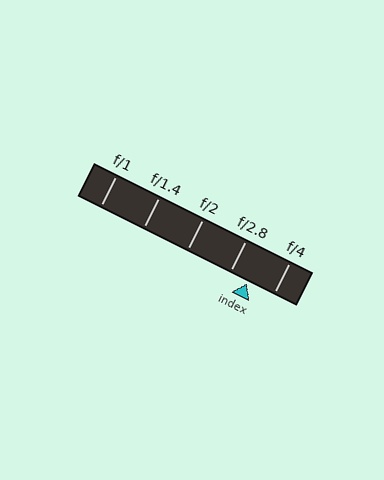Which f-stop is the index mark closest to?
The index mark is closest to f/2.8.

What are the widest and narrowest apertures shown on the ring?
The widest aperture shown is f/1 and the narrowest is f/4.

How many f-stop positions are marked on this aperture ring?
There are 5 f-stop positions marked.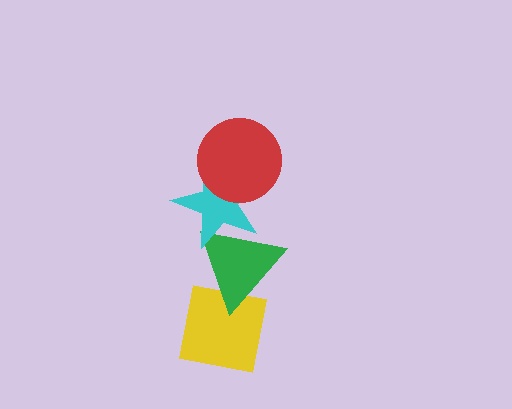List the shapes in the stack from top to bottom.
From top to bottom: the red circle, the cyan star, the green triangle, the yellow square.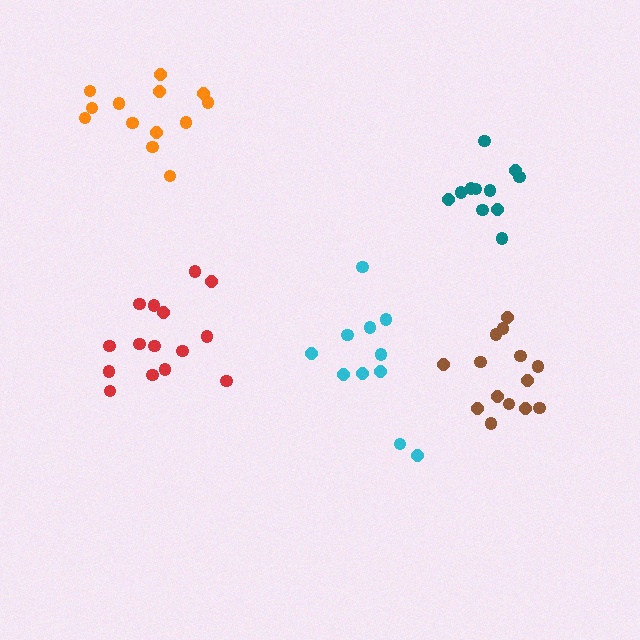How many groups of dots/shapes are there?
There are 5 groups.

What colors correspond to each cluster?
The clusters are colored: brown, cyan, orange, red, teal.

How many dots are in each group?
Group 1: 14 dots, Group 2: 11 dots, Group 3: 13 dots, Group 4: 15 dots, Group 5: 11 dots (64 total).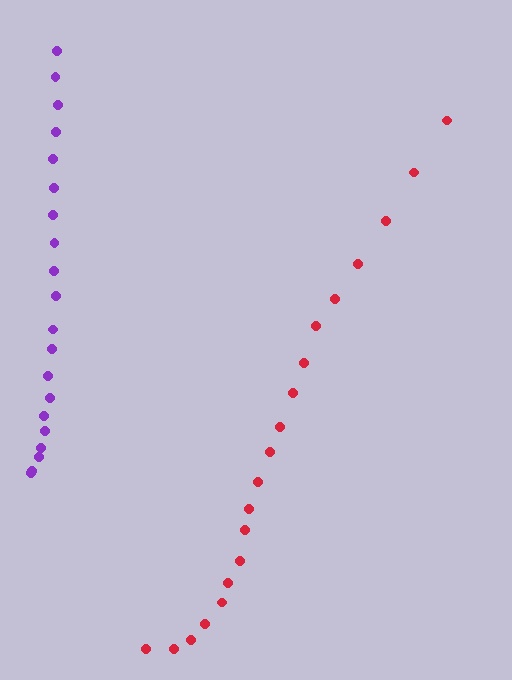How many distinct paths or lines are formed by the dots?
There are 2 distinct paths.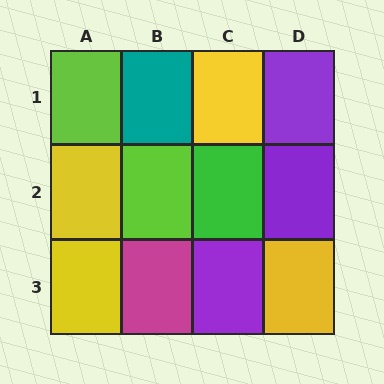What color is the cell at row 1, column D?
Purple.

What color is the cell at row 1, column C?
Yellow.